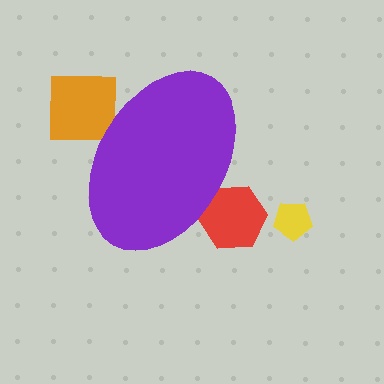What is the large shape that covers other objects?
A purple ellipse.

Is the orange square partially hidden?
Yes, the orange square is partially hidden behind the purple ellipse.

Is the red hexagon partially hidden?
Yes, the red hexagon is partially hidden behind the purple ellipse.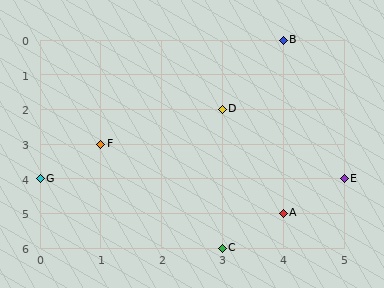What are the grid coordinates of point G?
Point G is at grid coordinates (0, 4).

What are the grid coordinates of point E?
Point E is at grid coordinates (5, 4).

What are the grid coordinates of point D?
Point D is at grid coordinates (3, 2).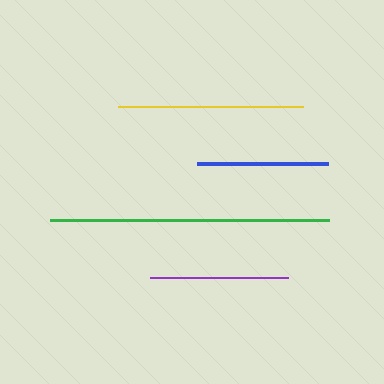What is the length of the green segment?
The green segment is approximately 279 pixels long.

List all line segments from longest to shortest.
From longest to shortest: green, yellow, purple, blue.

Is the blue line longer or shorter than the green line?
The green line is longer than the blue line.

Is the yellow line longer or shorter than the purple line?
The yellow line is longer than the purple line.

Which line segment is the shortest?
The blue line is the shortest at approximately 131 pixels.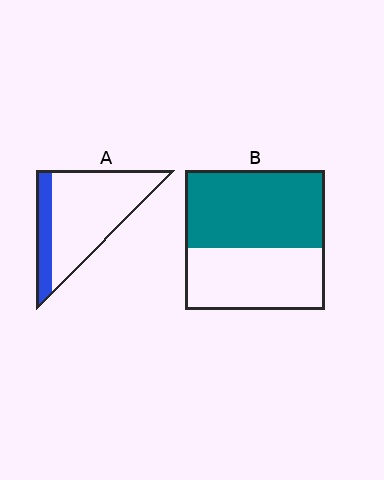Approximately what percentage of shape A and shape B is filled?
A is approximately 20% and B is approximately 55%.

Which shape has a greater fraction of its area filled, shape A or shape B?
Shape B.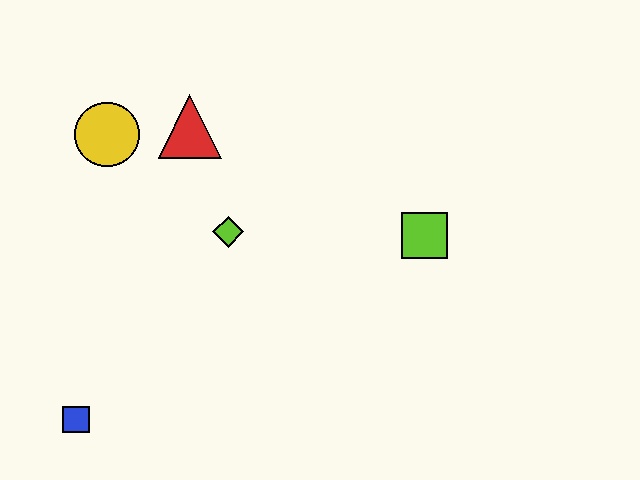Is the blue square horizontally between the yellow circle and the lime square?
No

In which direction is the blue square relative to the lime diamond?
The blue square is below the lime diamond.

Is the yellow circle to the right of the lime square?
No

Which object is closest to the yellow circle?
The red triangle is closest to the yellow circle.